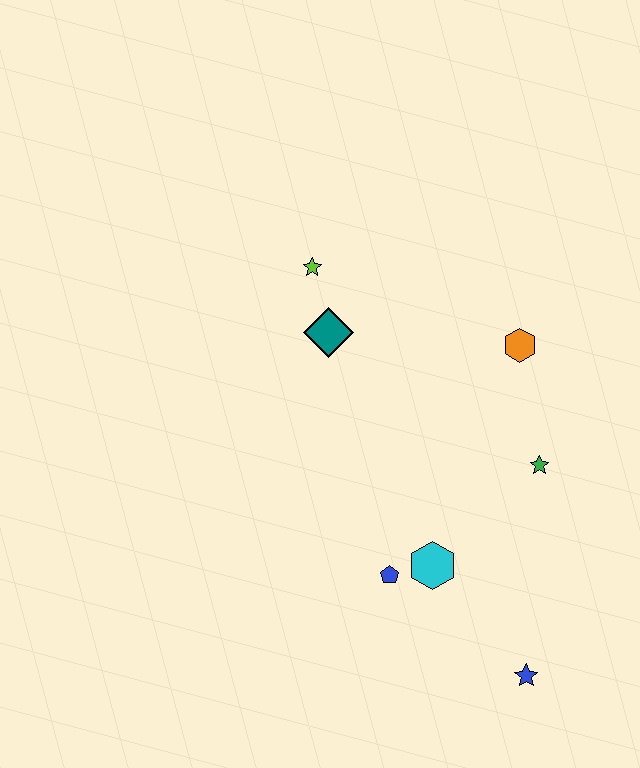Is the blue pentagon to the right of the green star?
No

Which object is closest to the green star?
The orange hexagon is closest to the green star.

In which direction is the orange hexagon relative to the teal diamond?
The orange hexagon is to the right of the teal diamond.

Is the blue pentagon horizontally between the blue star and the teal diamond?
Yes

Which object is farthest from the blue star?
The lime star is farthest from the blue star.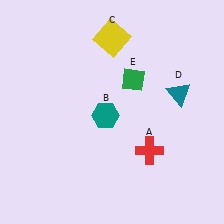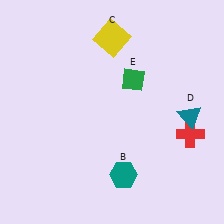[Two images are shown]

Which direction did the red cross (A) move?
The red cross (A) moved right.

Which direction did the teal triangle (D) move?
The teal triangle (D) moved down.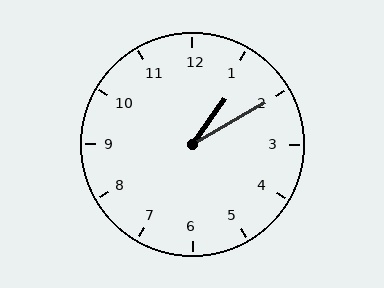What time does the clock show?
1:10.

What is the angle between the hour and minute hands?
Approximately 25 degrees.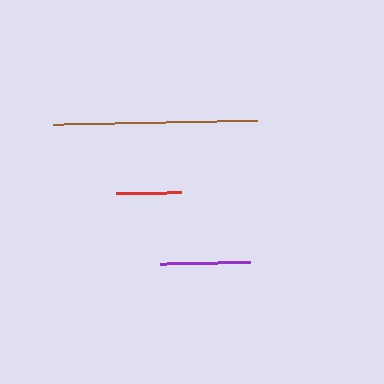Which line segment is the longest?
The brown line is the longest at approximately 204 pixels.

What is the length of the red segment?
The red segment is approximately 65 pixels long.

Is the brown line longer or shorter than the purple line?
The brown line is longer than the purple line.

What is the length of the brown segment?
The brown segment is approximately 204 pixels long.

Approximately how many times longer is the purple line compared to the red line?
The purple line is approximately 1.4 times the length of the red line.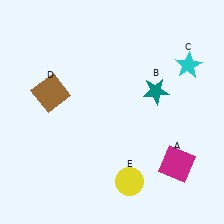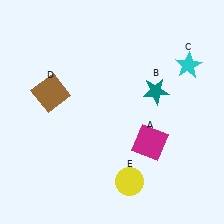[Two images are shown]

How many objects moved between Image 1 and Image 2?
1 object moved between the two images.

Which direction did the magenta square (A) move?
The magenta square (A) moved left.